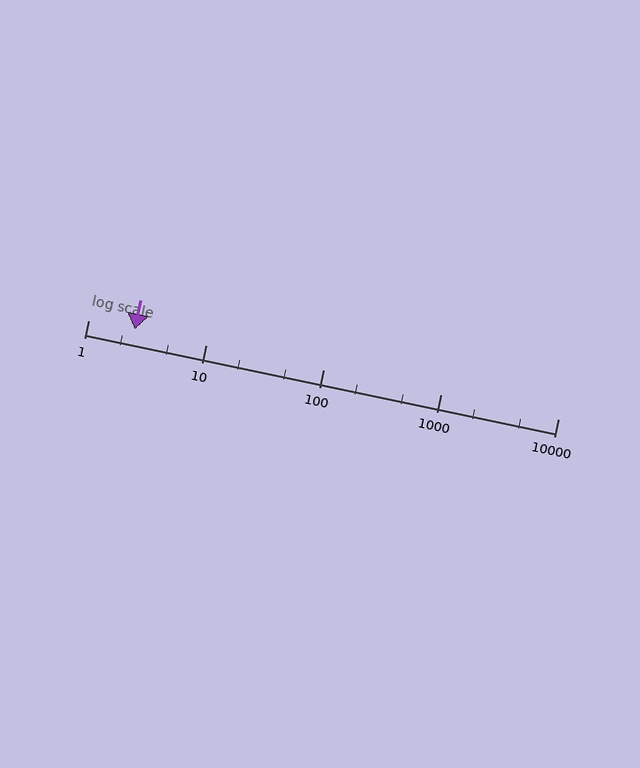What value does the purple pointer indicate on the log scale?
The pointer indicates approximately 2.5.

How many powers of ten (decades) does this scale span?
The scale spans 4 decades, from 1 to 10000.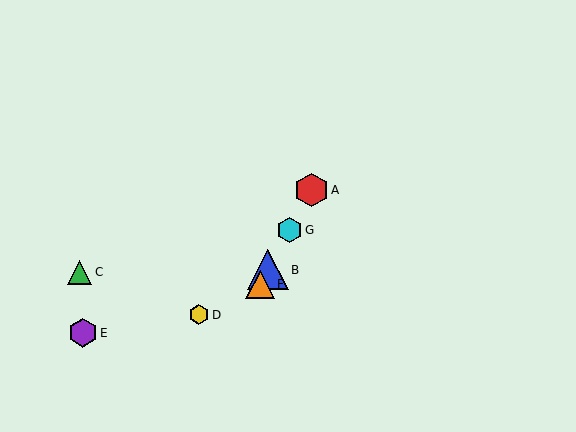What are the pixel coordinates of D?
Object D is at (199, 315).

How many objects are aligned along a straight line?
4 objects (A, B, F, G) are aligned along a straight line.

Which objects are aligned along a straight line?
Objects A, B, F, G are aligned along a straight line.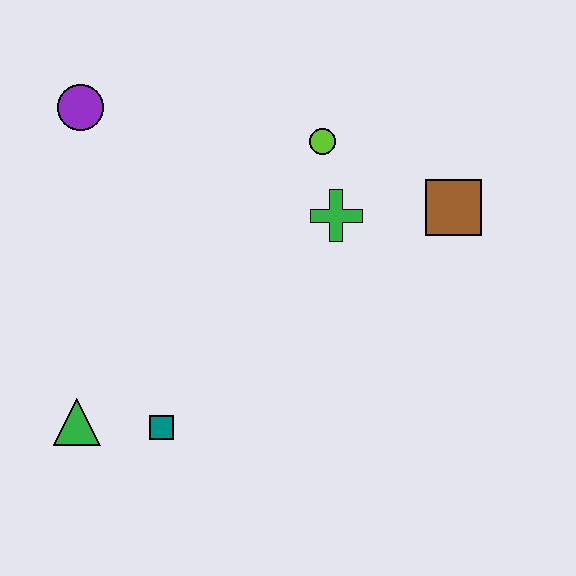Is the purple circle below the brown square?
No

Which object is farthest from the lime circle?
The green triangle is farthest from the lime circle.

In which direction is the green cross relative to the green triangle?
The green cross is to the right of the green triangle.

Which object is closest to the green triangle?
The teal square is closest to the green triangle.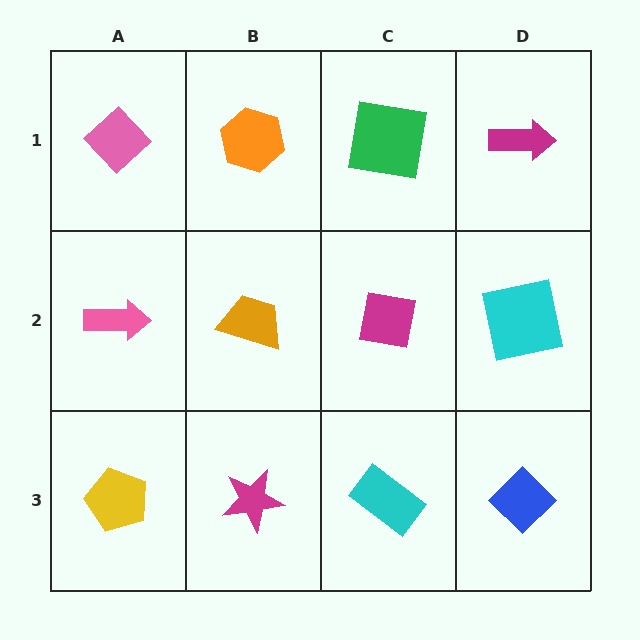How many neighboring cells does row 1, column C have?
3.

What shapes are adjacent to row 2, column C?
A green square (row 1, column C), a cyan rectangle (row 3, column C), an orange trapezoid (row 2, column B), a cyan square (row 2, column D).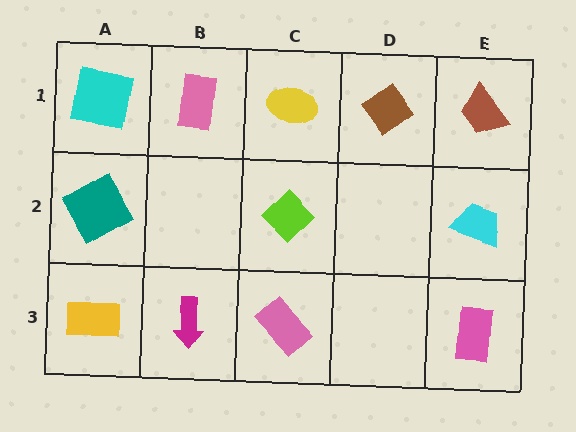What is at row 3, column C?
A pink rectangle.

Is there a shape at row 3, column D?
No, that cell is empty.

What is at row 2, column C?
A lime diamond.